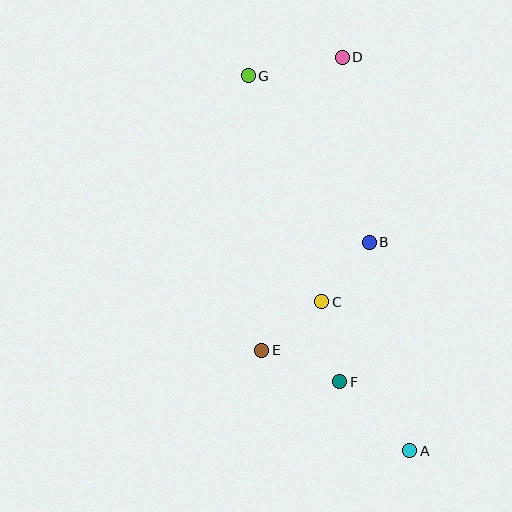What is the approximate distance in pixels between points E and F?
The distance between E and F is approximately 84 pixels.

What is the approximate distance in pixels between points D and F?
The distance between D and F is approximately 325 pixels.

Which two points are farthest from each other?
Points A and G are farthest from each other.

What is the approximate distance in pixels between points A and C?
The distance between A and C is approximately 173 pixels.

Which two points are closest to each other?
Points B and C are closest to each other.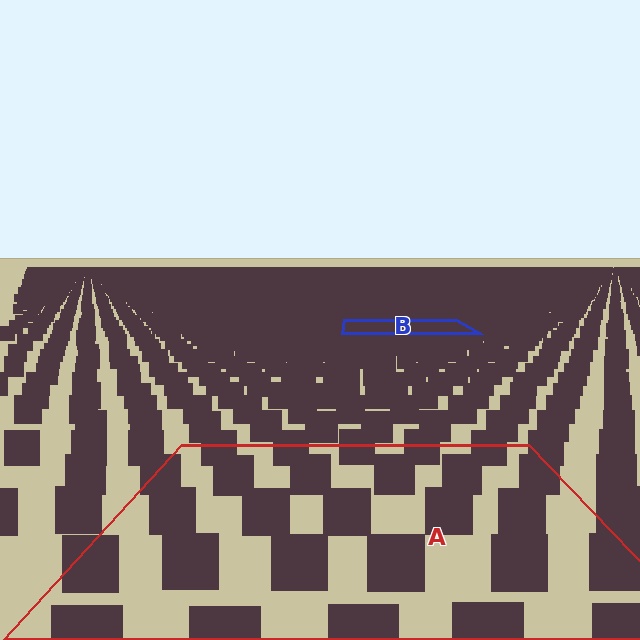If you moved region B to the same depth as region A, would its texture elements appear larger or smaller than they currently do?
They would appear larger. At a closer depth, the same texture elements are projected at a bigger on-screen size.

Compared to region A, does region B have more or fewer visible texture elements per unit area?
Region B has more texture elements per unit area — they are packed more densely because it is farther away.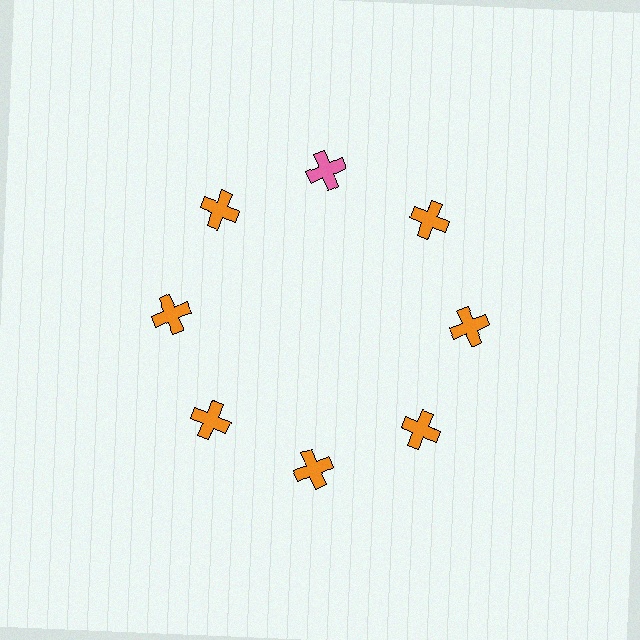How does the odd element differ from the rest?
It has a different color: pink instead of orange.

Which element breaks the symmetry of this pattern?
The pink cross at roughly the 12 o'clock position breaks the symmetry. All other shapes are orange crosses.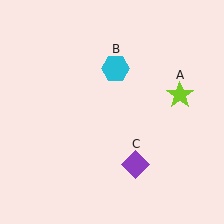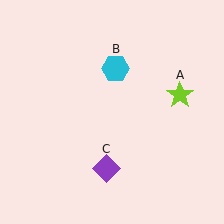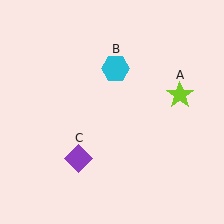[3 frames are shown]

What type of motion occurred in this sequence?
The purple diamond (object C) rotated clockwise around the center of the scene.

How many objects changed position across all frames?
1 object changed position: purple diamond (object C).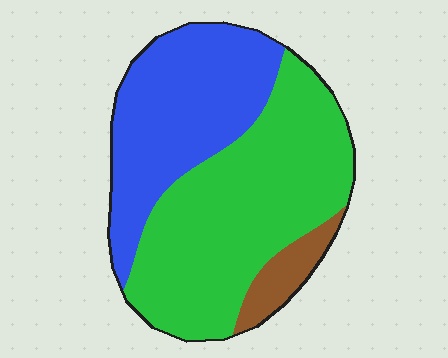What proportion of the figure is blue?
Blue takes up about three eighths (3/8) of the figure.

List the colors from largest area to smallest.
From largest to smallest: green, blue, brown.